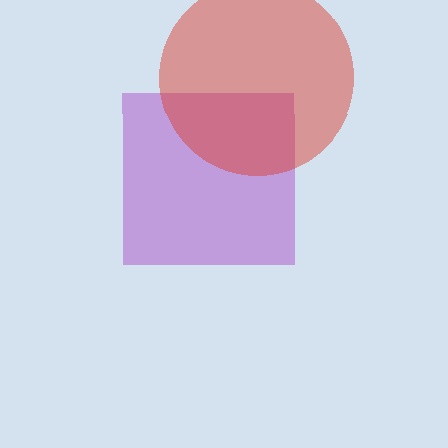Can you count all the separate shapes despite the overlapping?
Yes, there are 2 separate shapes.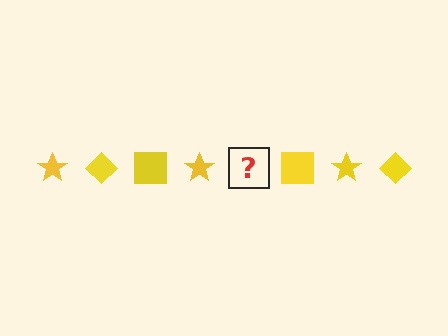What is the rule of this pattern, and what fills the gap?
The rule is that the pattern cycles through star, diamond, square shapes in yellow. The gap should be filled with a yellow diamond.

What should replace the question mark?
The question mark should be replaced with a yellow diamond.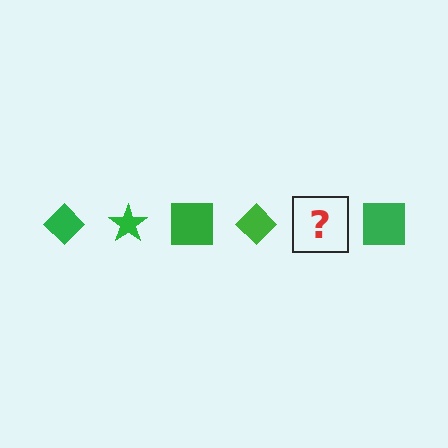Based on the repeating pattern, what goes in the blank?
The blank should be a green star.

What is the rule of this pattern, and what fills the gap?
The rule is that the pattern cycles through diamond, star, square shapes in green. The gap should be filled with a green star.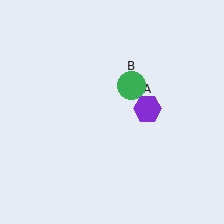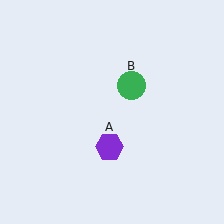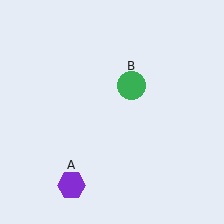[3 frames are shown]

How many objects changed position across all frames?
1 object changed position: purple hexagon (object A).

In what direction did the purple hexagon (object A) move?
The purple hexagon (object A) moved down and to the left.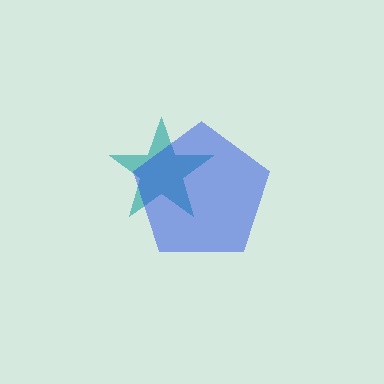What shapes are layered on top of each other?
The layered shapes are: a teal star, a blue pentagon.